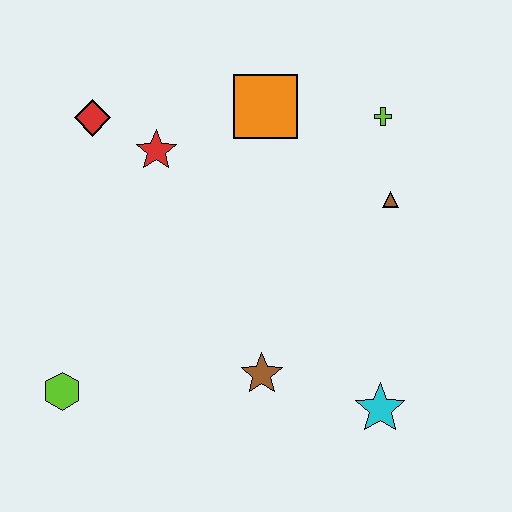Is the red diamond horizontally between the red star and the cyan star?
No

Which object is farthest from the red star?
The cyan star is farthest from the red star.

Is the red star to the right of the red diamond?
Yes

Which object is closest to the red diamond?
The red star is closest to the red diamond.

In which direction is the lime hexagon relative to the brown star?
The lime hexagon is to the left of the brown star.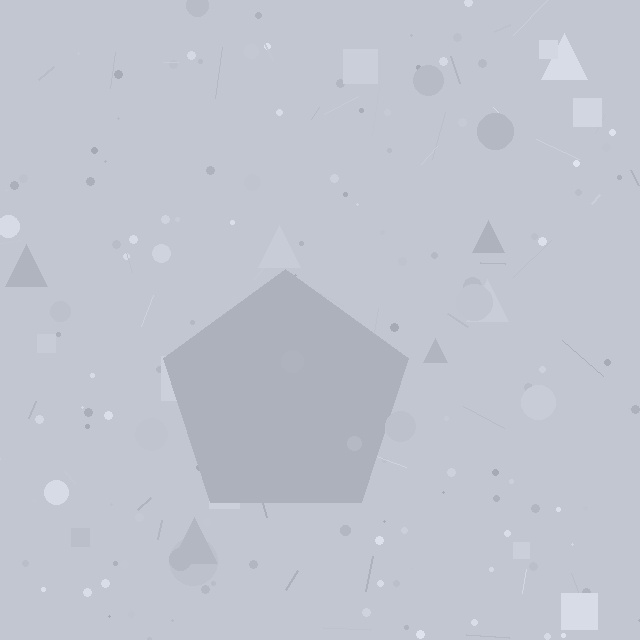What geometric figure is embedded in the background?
A pentagon is embedded in the background.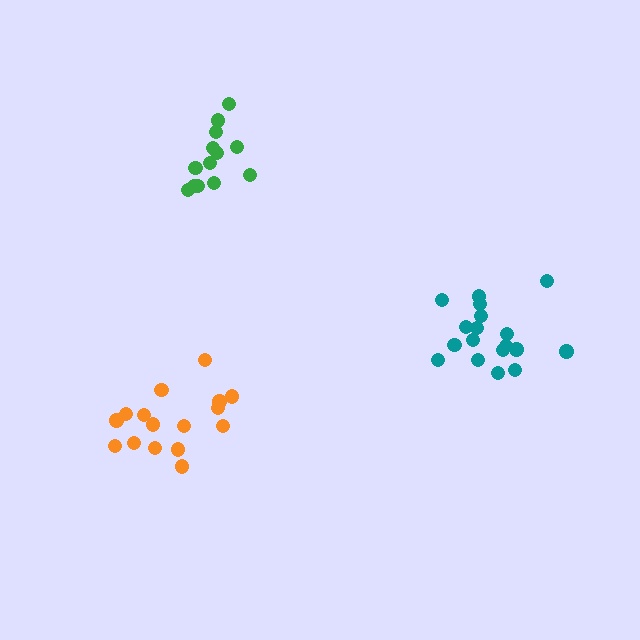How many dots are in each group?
Group 1: 18 dots, Group 2: 16 dots, Group 3: 13 dots (47 total).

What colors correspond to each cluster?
The clusters are colored: teal, orange, green.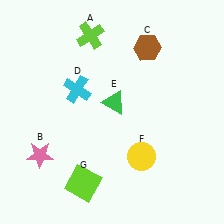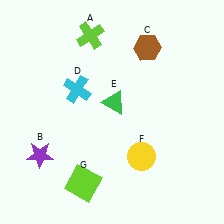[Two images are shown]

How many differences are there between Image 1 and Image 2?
There is 1 difference between the two images.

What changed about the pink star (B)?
In Image 1, B is pink. In Image 2, it changed to purple.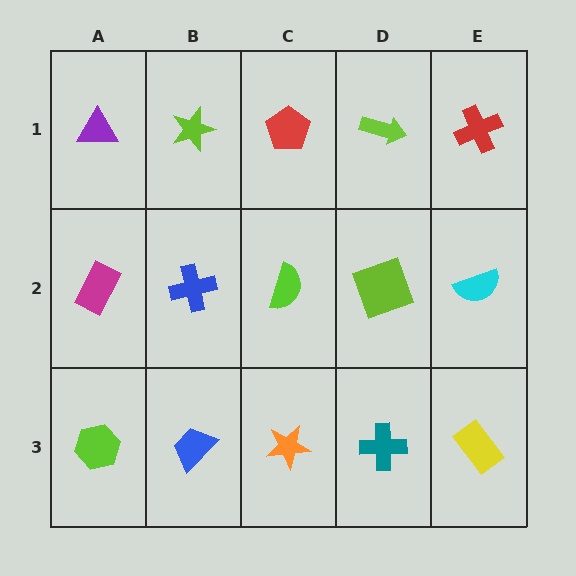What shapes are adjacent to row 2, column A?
A purple triangle (row 1, column A), a lime hexagon (row 3, column A), a blue cross (row 2, column B).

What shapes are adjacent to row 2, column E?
A red cross (row 1, column E), a yellow rectangle (row 3, column E), a lime square (row 2, column D).